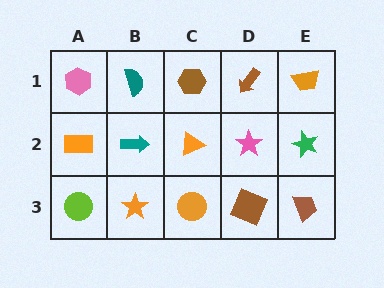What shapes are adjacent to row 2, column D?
A brown arrow (row 1, column D), a brown square (row 3, column D), an orange triangle (row 2, column C), a green star (row 2, column E).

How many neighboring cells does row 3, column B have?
3.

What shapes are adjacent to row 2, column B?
A teal semicircle (row 1, column B), an orange star (row 3, column B), an orange rectangle (row 2, column A), an orange triangle (row 2, column C).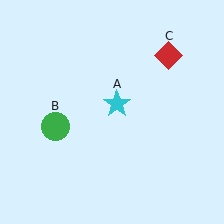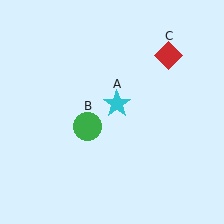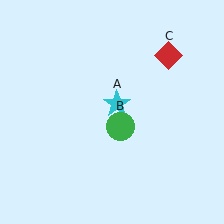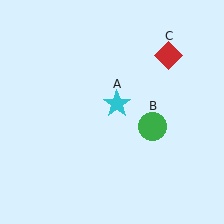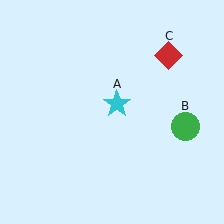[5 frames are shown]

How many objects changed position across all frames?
1 object changed position: green circle (object B).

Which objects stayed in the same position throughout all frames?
Cyan star (object A) and red diamond (object C) remained stationary.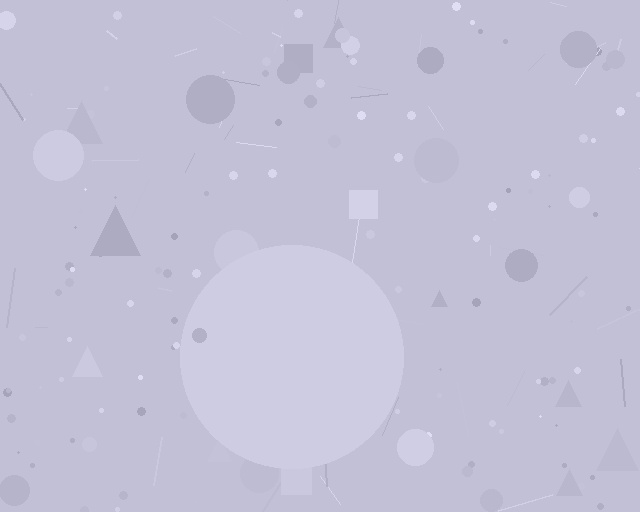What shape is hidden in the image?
A circle is hidden in the image.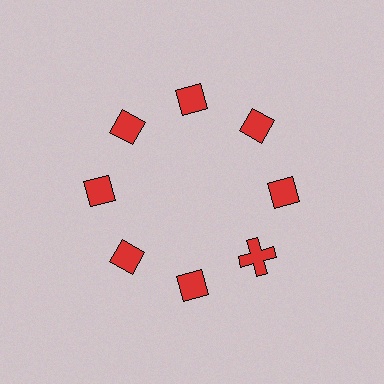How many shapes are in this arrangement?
There are 8 shapes arranged in a ring pattern.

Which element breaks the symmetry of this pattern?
The red cross at roughly the 4 o'clock position breaks the symmetry. All other shapes are red diamonds.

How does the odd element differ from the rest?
It has a different shape: cross instead of diamond.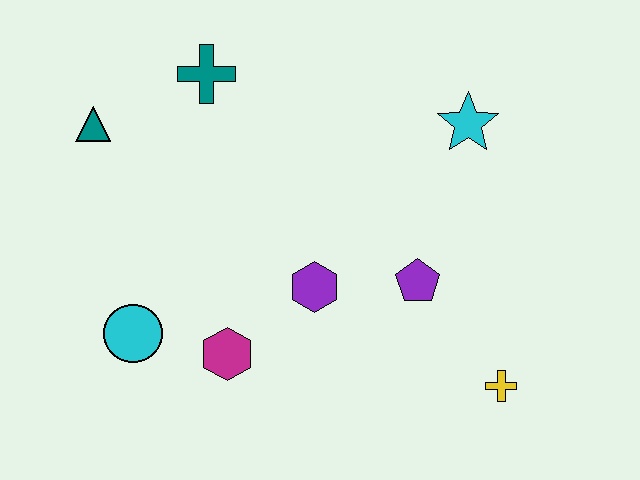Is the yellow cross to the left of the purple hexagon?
No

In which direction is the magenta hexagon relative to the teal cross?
The magenta hexagon is below the teal cross.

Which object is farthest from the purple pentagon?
The teal triangle is farthest from the purple pentagon.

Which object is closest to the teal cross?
The teal triangle is closest to the teal cross.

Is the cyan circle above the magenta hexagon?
Yes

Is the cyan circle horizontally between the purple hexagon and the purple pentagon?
No